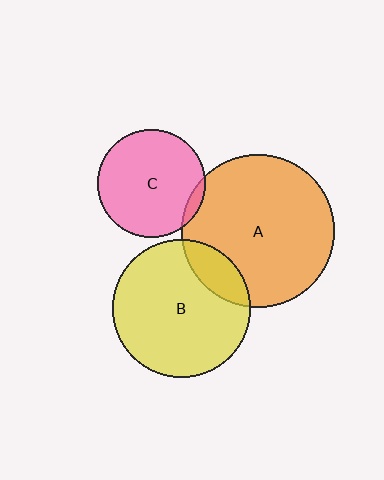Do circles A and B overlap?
Yes.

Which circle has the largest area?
Circle A (orange).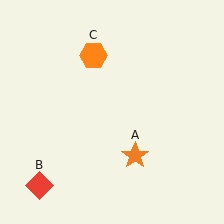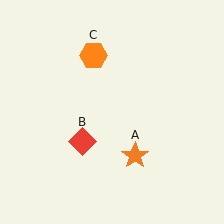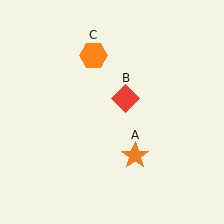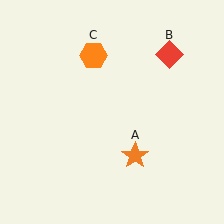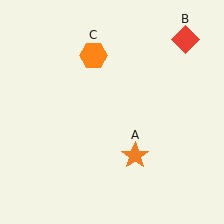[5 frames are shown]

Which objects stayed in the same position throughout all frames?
Orange star (object A) and orange hexagon (object C) remained stationary.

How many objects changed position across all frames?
1 object changed position: red diamond (object B).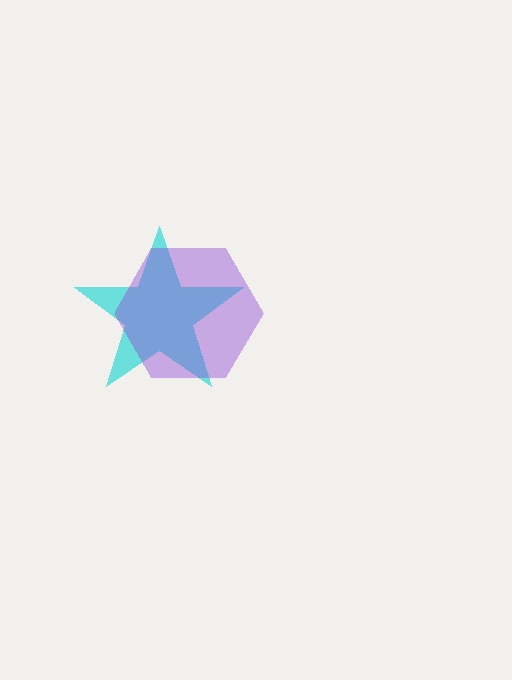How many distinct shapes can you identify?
There are 2 distinct shapes: a cyan star, a purple hexagon.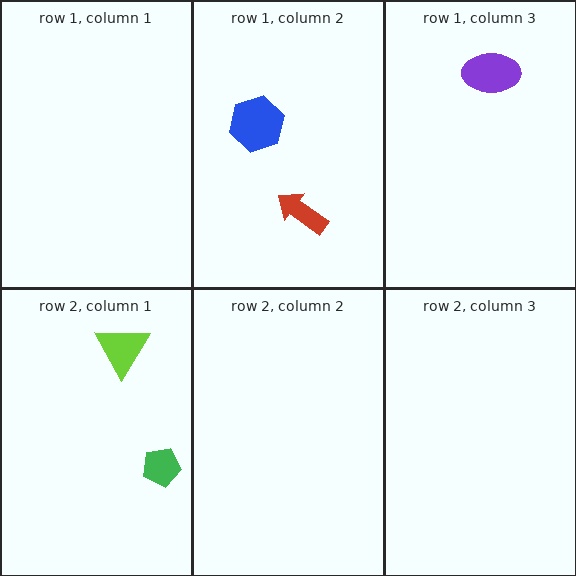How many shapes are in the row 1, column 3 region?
1.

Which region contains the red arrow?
The row 1, column 2 region.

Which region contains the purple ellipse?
The row 1, column 3 region.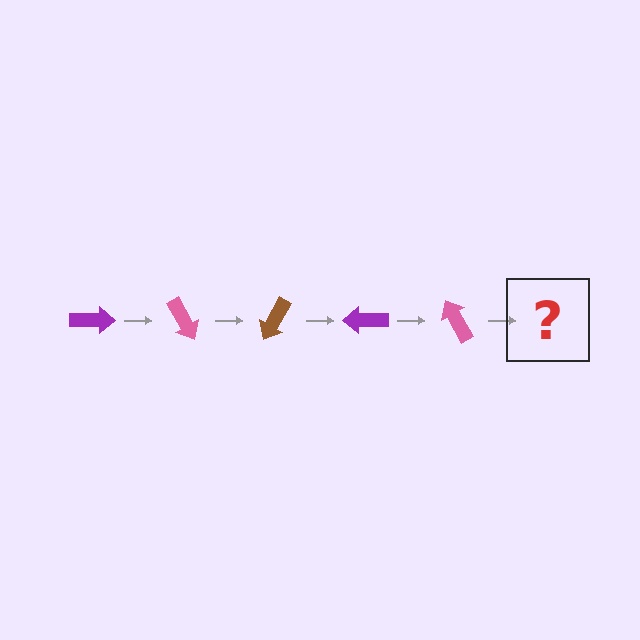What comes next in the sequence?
The next element should be a brown arrow, rotated 300 degrees from the start.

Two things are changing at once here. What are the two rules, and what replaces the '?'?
The two rules are that it rotates 60 degrees each step and the color cycles through purple, pink, and brown. The '?' should be a brown arrow, rotated 300 degrees from the start.